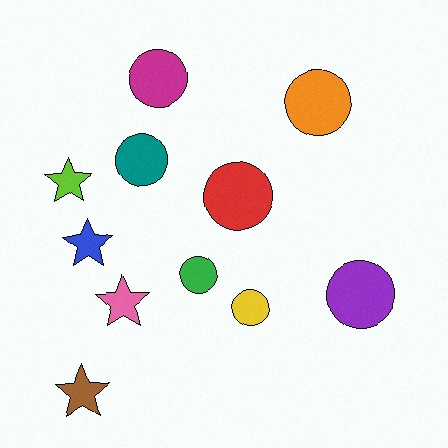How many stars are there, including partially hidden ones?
There are 4 stars.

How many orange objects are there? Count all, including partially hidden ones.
There is 1 orange object.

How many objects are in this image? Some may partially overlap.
There are 11 objects.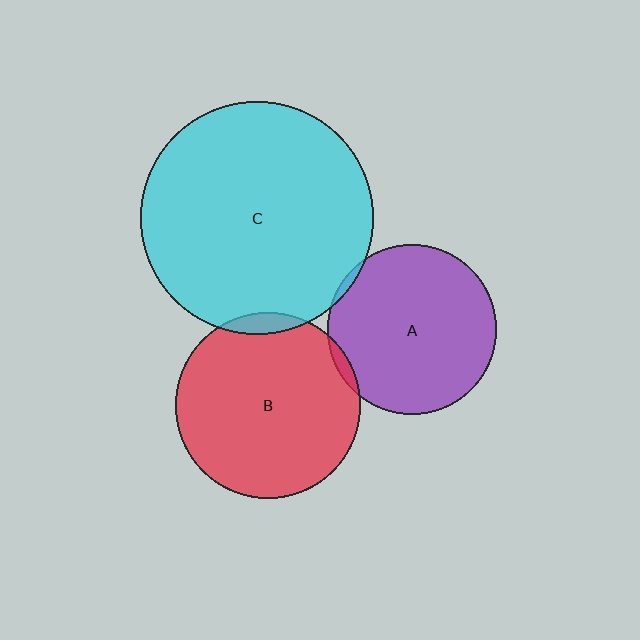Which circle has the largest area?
Circle C (cyan).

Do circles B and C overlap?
Yes.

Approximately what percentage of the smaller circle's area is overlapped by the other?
Approximately 5%.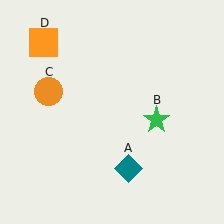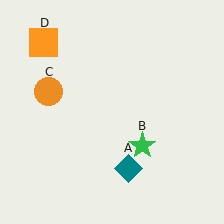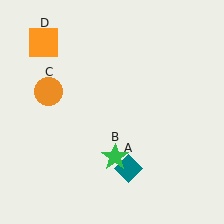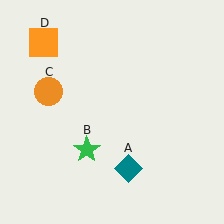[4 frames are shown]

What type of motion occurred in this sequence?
The green star (object B) rotated clockwise around the center of the scene.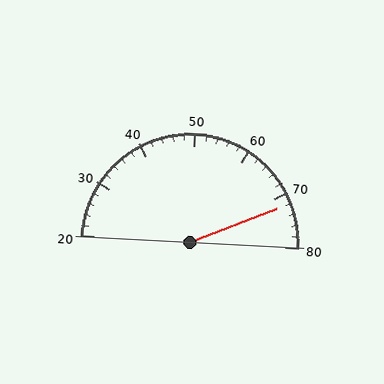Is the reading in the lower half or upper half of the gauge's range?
The reading is in the upper half of the range (20 to 80).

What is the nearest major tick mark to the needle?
The nearest major tick mark is 70.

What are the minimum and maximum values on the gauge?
The gauge ranges from 20 to 80.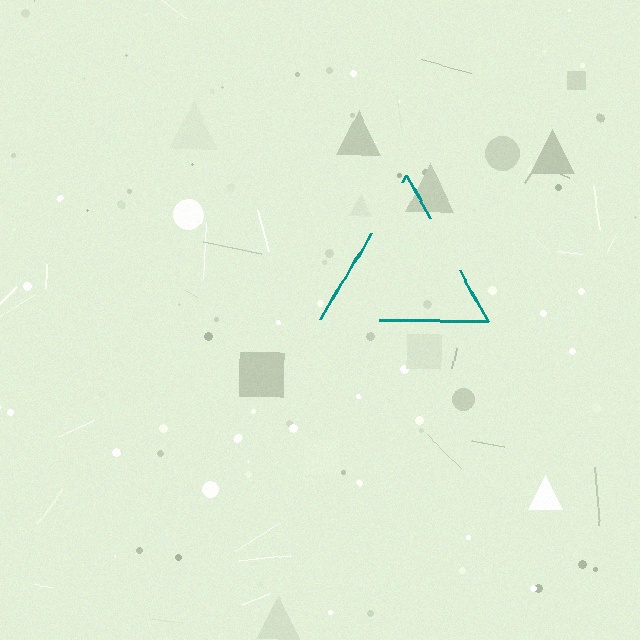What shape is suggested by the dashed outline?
The dashed outline suggests a triangle.